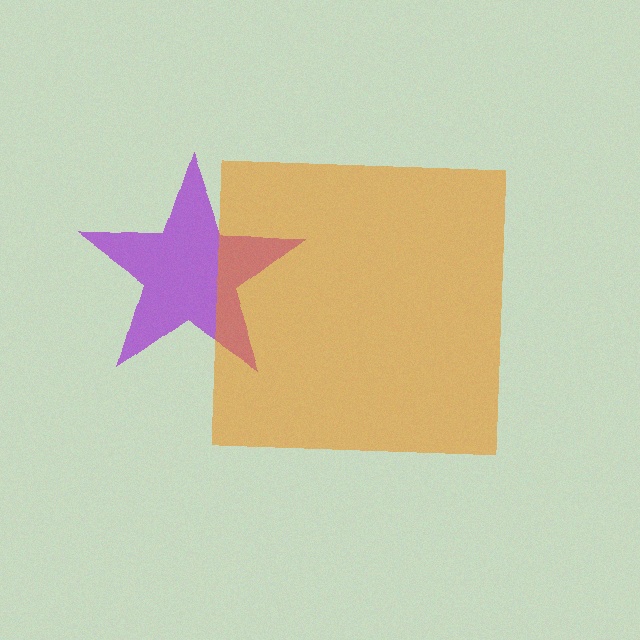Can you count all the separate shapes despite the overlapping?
Yes, there are 2 separate shapes.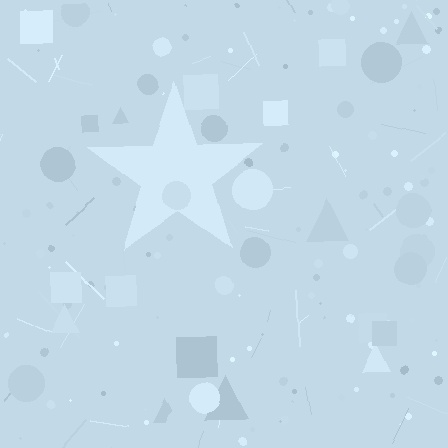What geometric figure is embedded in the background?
A star is embedded in the background.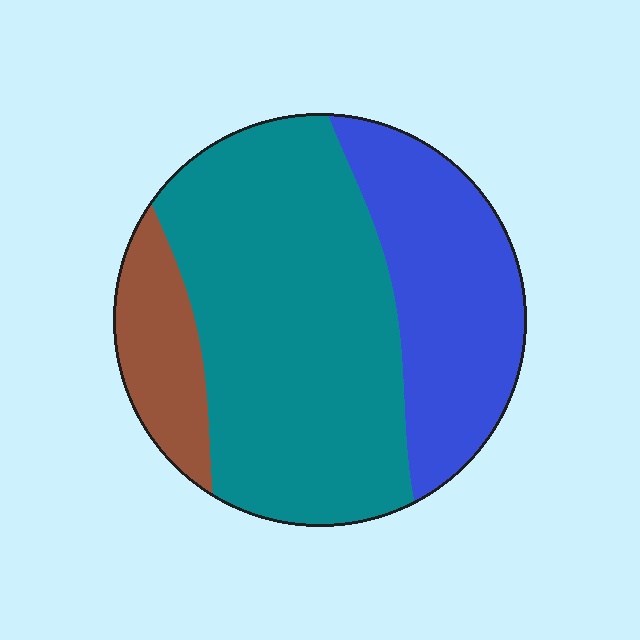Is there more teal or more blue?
Teal.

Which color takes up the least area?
Brown, at roughly 15%.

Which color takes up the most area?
Teal, at roughly 55%.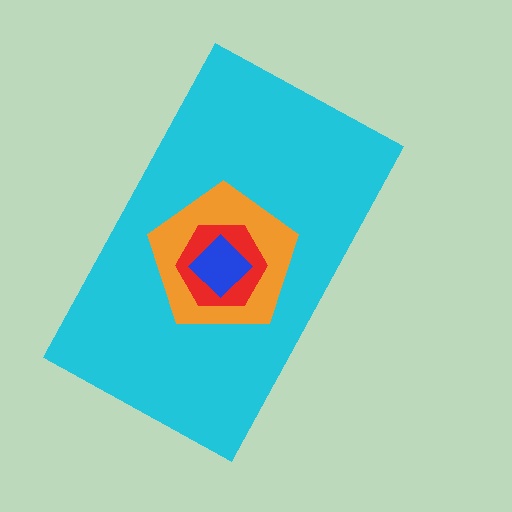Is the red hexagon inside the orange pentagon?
Yes.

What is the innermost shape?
The blue diamond.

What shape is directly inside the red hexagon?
The blue diamond.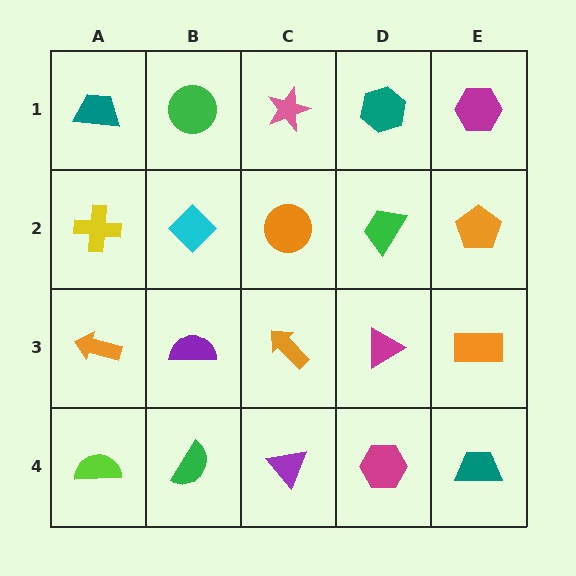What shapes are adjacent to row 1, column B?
A cyan diamond (row 2, column B), a teal trapezoid (row 1, column A), a pink star (row 1, column C).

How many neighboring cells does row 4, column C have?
3.